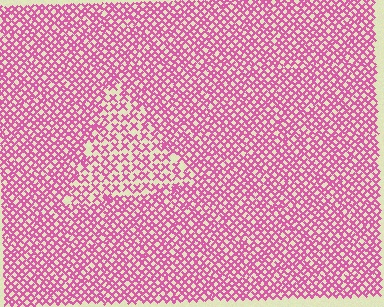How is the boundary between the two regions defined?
The boundary is defined by a change in element density (approximately 1.7x ratio). All elements are the same color, size, and shape.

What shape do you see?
I see a triangle.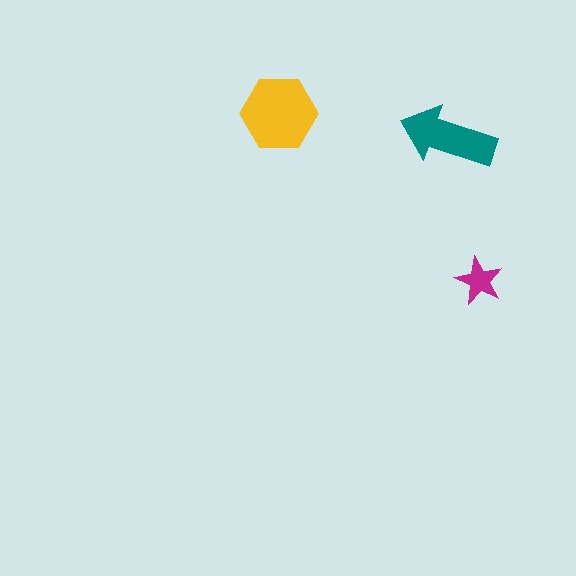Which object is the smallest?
The magenta star.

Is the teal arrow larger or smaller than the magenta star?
Larger.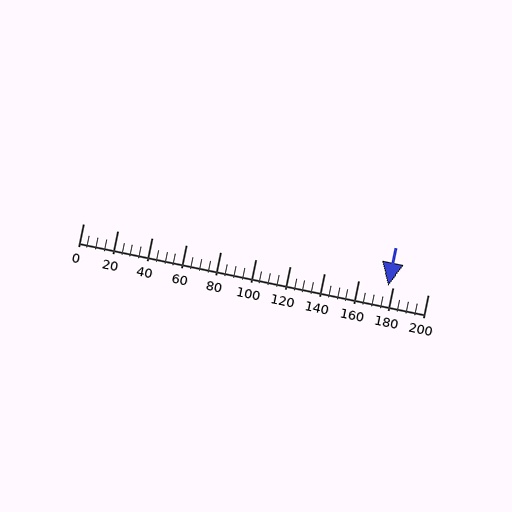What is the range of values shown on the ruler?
The ruler shows values from 0 to 200.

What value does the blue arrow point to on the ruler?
The blue arrow points to approximately 177.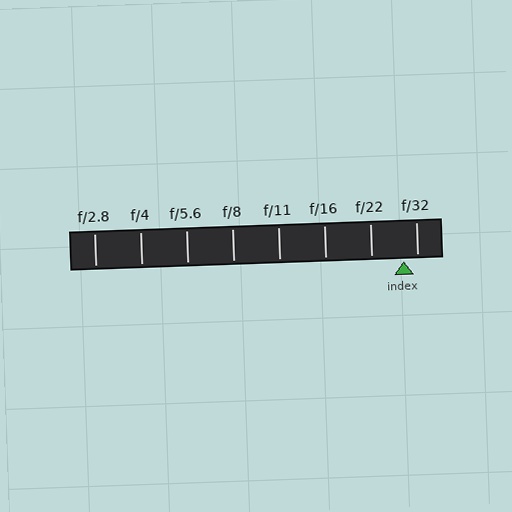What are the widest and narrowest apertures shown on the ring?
The widest aperture shown is f/2.8 and the narrowest is f/32.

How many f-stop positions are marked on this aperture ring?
There are 8 f-stop positions marked.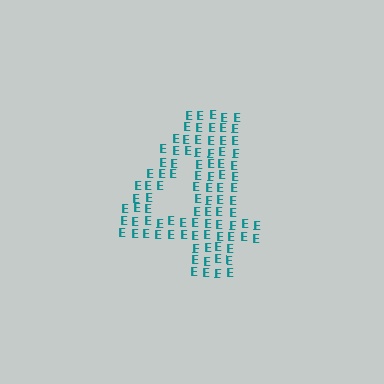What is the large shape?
The large shape is the digit 4.